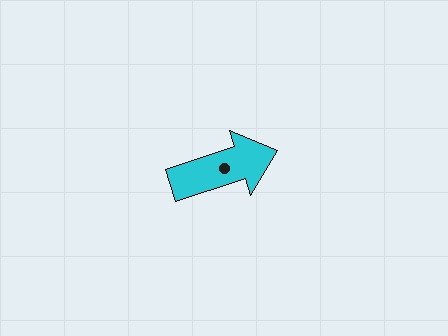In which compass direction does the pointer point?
East.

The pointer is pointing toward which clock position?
Roughly 2 o'clock.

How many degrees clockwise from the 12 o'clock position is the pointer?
Approximately 72 degrees.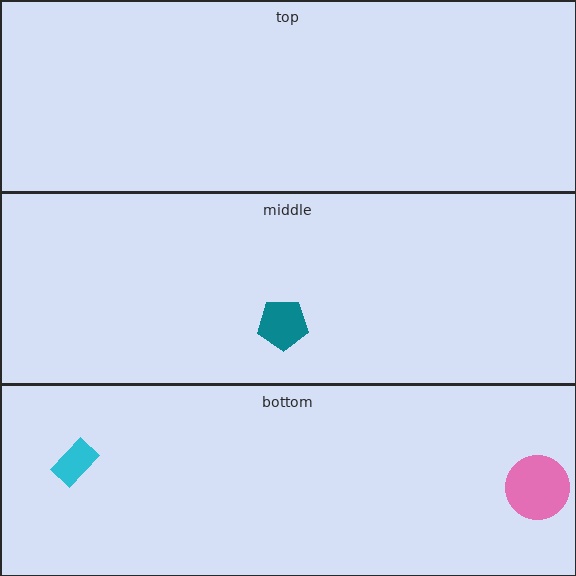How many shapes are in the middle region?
1.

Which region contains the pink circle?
The bottom region.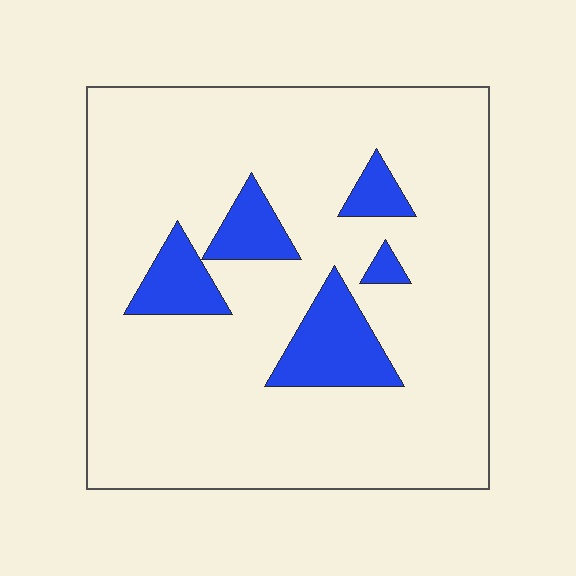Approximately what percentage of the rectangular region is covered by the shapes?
Approximately 15%.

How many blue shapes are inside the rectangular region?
5.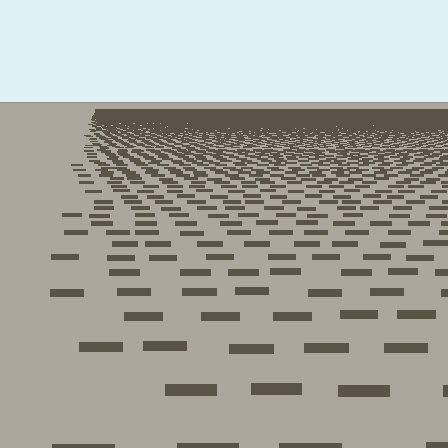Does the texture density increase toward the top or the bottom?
Density increases toward the top.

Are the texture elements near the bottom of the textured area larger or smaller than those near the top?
Larger. Near the bottom, elements are closer to the viewer and appear at a bigger on-screen size.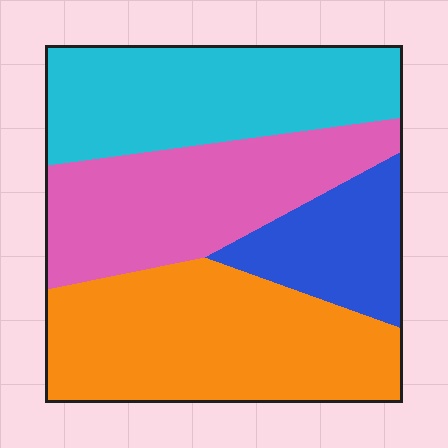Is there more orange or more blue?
Orange.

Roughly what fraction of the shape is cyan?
Cyan covers 27% of the shape.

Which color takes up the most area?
Orange, at roughly 35%.